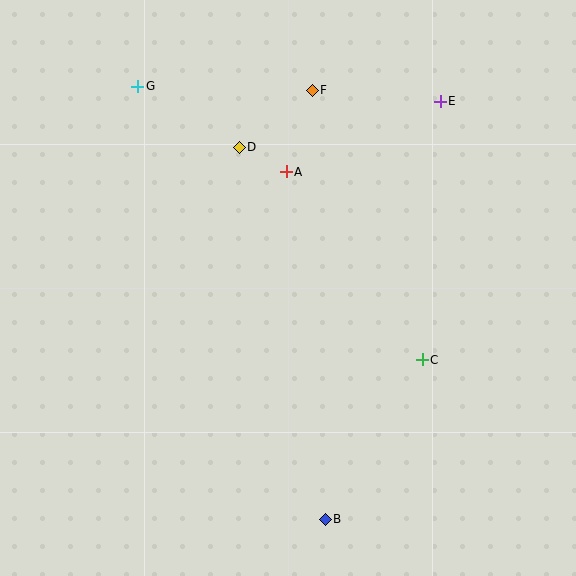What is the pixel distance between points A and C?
The distance between A and C is 232 pixels.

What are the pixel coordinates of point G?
Point G is at (138, 86).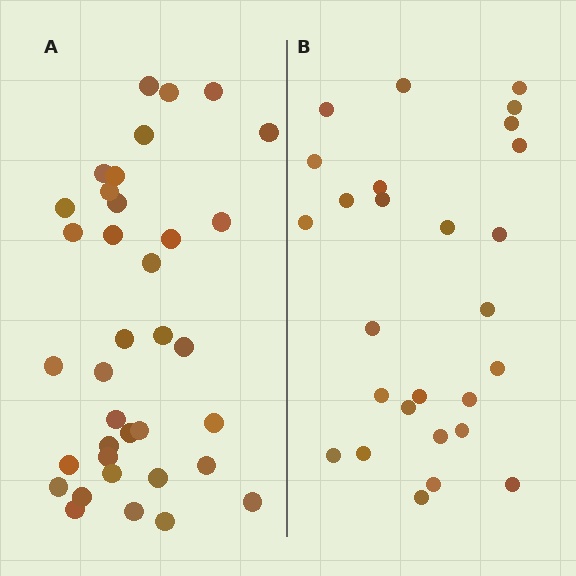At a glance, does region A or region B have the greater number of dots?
Region A (the left region) has more dots.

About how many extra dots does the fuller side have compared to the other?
Region A has roughly 8 or so more dots than region B.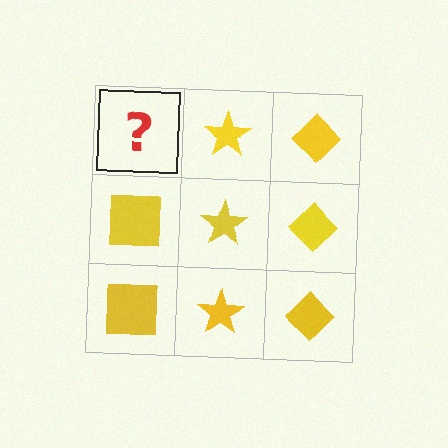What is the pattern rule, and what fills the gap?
The rule is that each column has a consistent shape. The gap should be filled with a yellow square.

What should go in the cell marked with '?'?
The missing cell should contain a yellow square.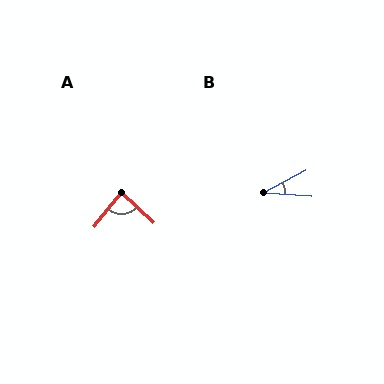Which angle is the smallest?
B, at approximately 32 degrees.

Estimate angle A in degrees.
Approximately 86 degrees.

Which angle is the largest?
A, at approximately 86 degrees.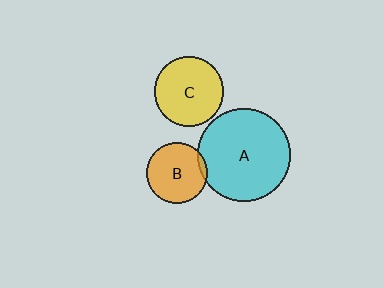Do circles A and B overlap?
Yes.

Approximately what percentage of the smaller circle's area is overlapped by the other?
Approximately 5%.